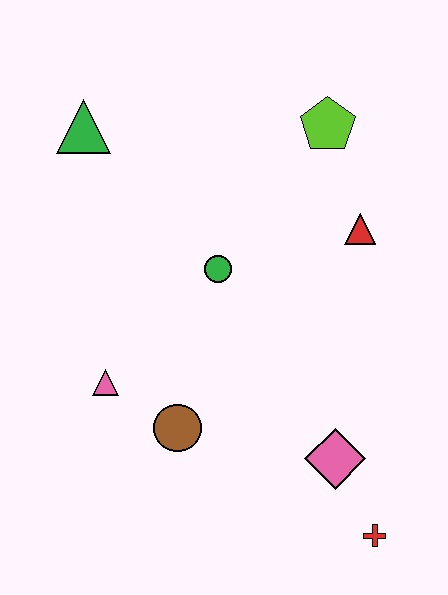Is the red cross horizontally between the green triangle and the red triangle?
No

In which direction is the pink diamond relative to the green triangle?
The pink diamond is below the green triangle.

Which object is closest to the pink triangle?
The brown circle is closest to the pink triangle.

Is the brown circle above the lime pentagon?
No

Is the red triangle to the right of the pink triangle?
Yes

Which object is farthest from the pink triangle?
The lime pentagon is farthest from the pink triangle.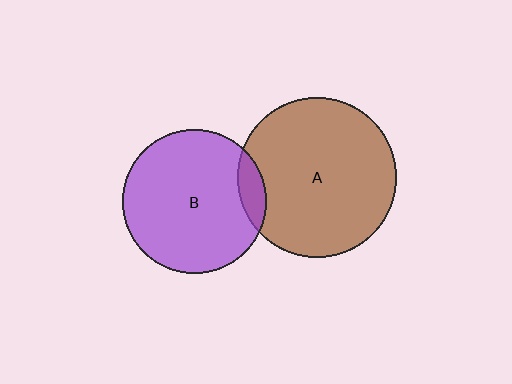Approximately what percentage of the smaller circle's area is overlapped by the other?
Approximately 10%.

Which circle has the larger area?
Circle A (brown).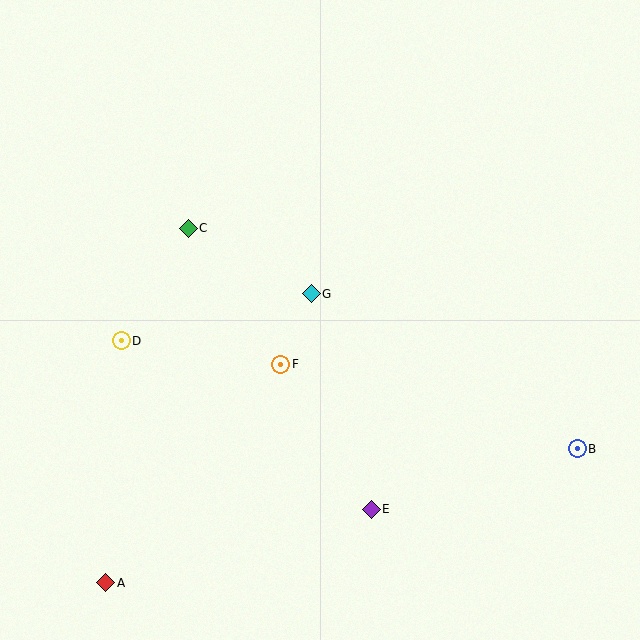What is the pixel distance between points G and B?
The distance between G and B is 308 pixels.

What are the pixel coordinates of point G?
Point G is at (311, 294).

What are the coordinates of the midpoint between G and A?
The midpoint between G and A is at (208, 438).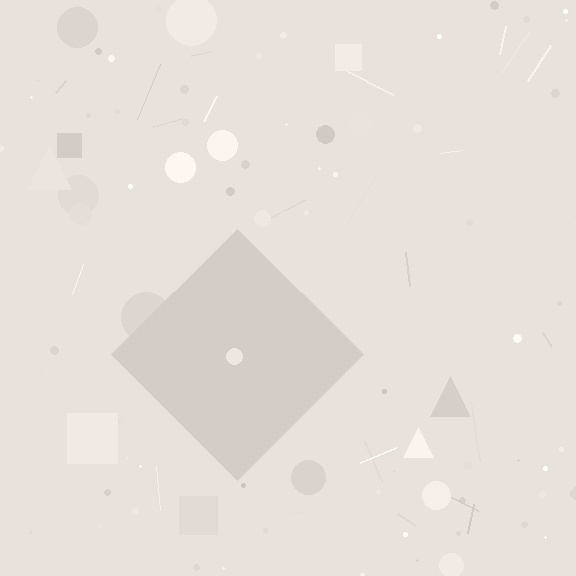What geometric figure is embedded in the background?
A diamond is embedded in the background.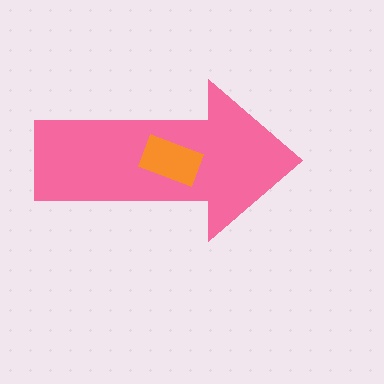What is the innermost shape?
The orange rectangle.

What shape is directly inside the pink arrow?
The orange rectangle.